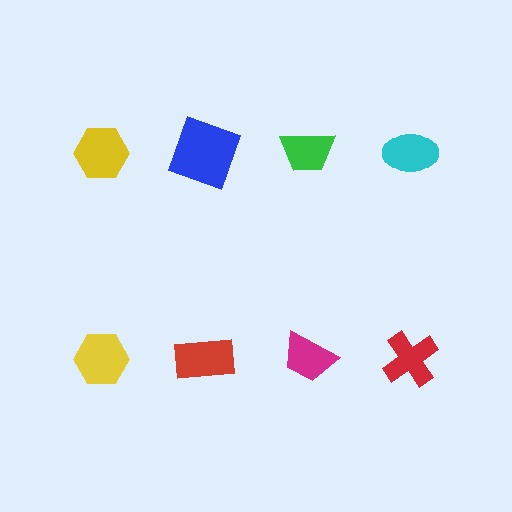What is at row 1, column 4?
A cyan ellipse.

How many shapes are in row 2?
4 shapes.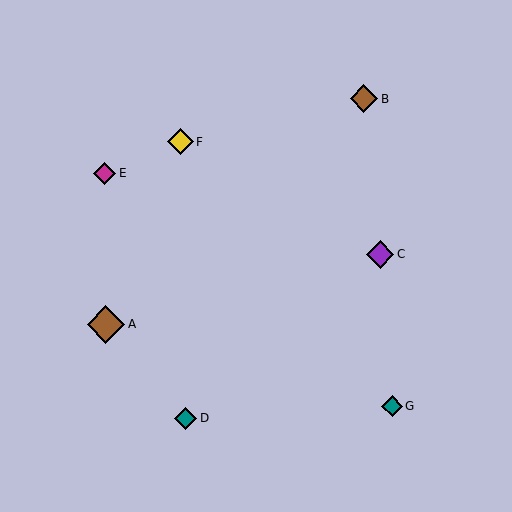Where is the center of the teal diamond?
The center of the teal diamond is at (186, 418).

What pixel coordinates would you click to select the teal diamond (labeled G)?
Click at (392, 406) to select the teal diamond G.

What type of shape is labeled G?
Shape G is a teal diamond.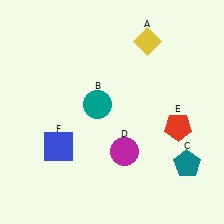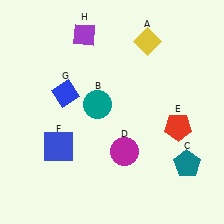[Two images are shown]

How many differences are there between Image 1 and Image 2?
There are 2 differences between the two images.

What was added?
A blue diamond (G), a purple diamond (H) were added in Image 2.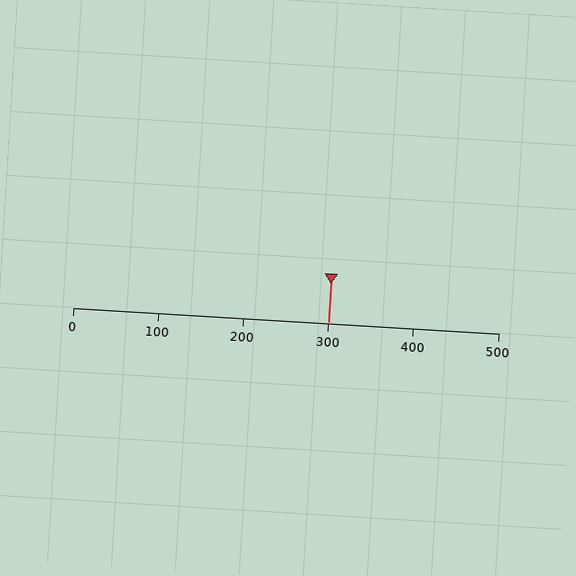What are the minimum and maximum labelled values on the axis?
The axis runs from 0 to 500.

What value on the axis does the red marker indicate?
The marker indicates approximately 300.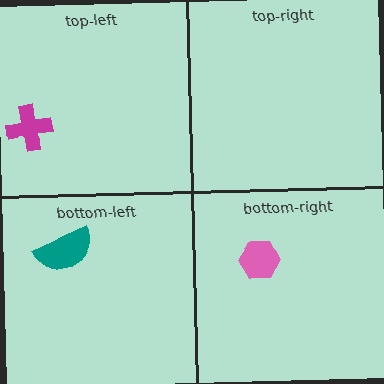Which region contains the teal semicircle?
The bottom-left region.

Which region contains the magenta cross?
The top-left region.